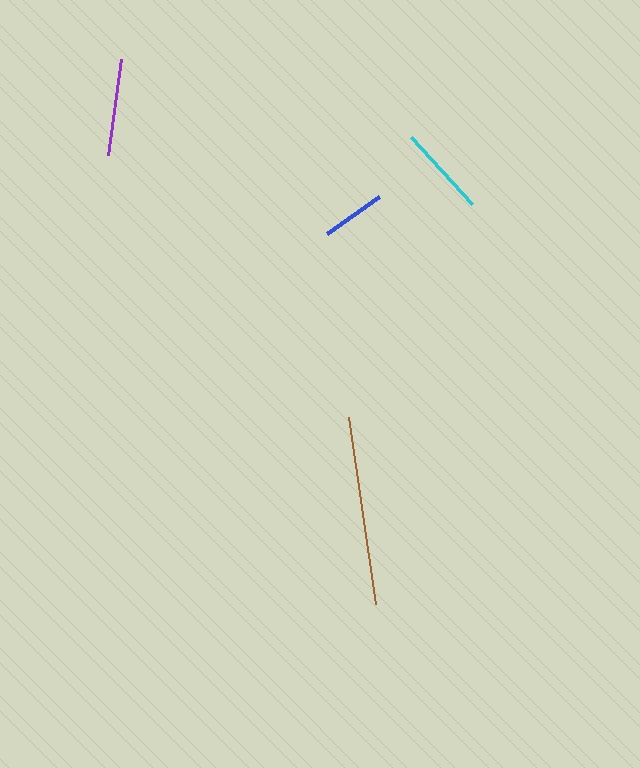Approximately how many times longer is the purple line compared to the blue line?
The purple line is approximately 1.5 times the length of the blue line.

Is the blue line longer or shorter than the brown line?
The brown line is longer than the blue line.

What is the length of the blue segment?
The blue segment is approximately 64 pixels long.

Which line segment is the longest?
The brown line is the longest at approximately 189 pixels.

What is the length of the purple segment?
The purple segment is approximately 97 pixels long.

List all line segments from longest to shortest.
From longest to shortest: brown, purple, cyan, blue.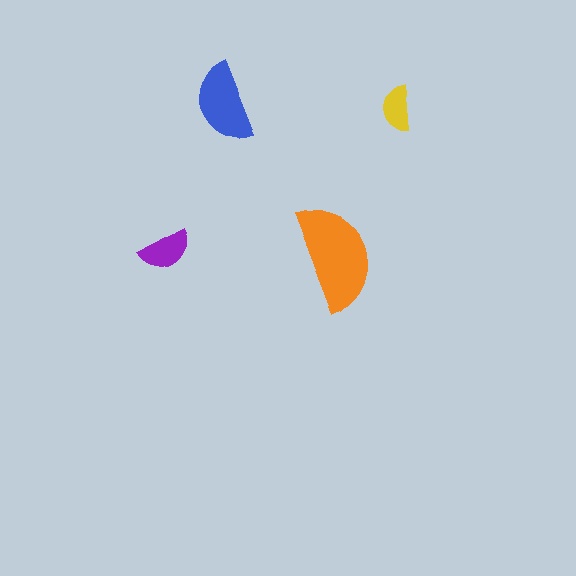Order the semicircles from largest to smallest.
the orange one, the blue one, the purple one, the yellow one.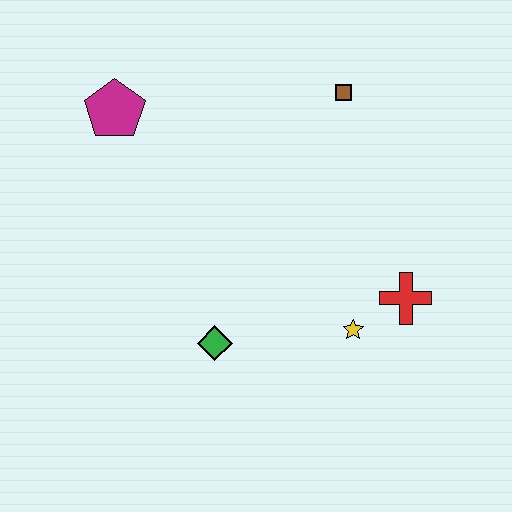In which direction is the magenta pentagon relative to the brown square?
The magenta pentagon is to the left of the brown square.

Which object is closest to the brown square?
The red cross is closest to the brown square.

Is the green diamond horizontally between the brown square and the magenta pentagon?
Yes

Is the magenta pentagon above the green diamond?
Yes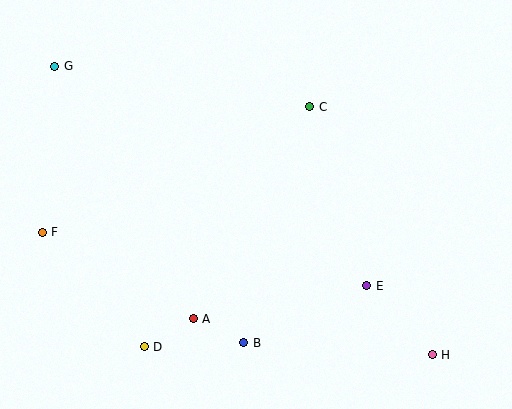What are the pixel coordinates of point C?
Point C is at (310, 107).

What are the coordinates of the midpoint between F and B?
The midpoint between F and B is at (143, 287).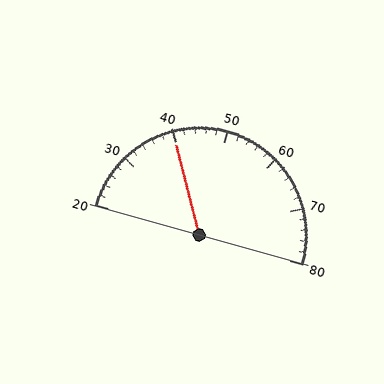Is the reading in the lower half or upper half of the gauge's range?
The reading is in the lower half of the range (20 to 80).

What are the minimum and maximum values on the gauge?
The gauge ranges from 20 to 80.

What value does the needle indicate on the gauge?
The needle indicates approximately 40.